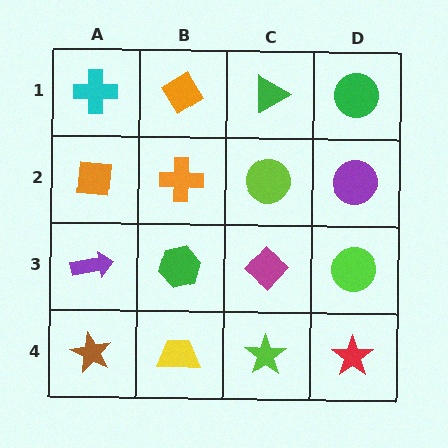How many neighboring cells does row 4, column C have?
3.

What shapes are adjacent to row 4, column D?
A lime circle (row 3, column D), a lime star (row 4, column C).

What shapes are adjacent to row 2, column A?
A cyan cross (row 1, column A), a purple arrow (row 3, column A), an orange cross (row 2, column B).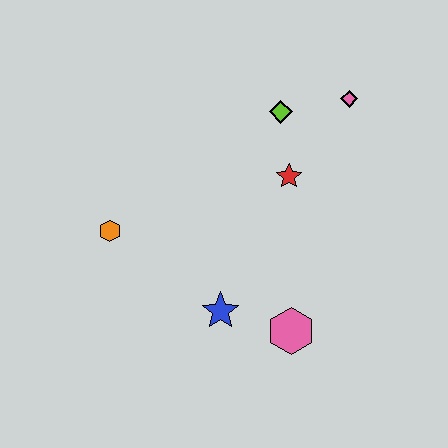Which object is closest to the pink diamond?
The lime diamond is closest to the pink diamond.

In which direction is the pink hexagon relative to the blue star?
The pink hexagon is to the right of the blue star.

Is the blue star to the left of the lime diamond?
Yes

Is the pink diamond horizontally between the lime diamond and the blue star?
No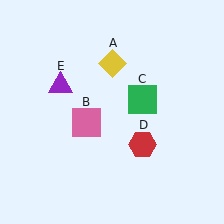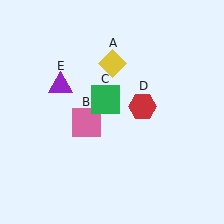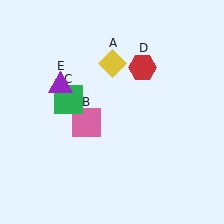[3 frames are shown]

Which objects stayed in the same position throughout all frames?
Yellow diamond (object A) and pink square (object B) and purple triangle (object E) remained stationary.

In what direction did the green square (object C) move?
The green square (object C) moved left.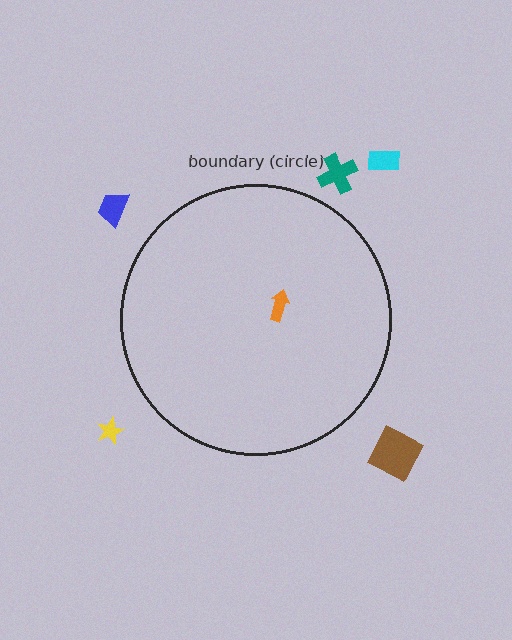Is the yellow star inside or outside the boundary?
Outside.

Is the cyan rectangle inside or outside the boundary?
Outside.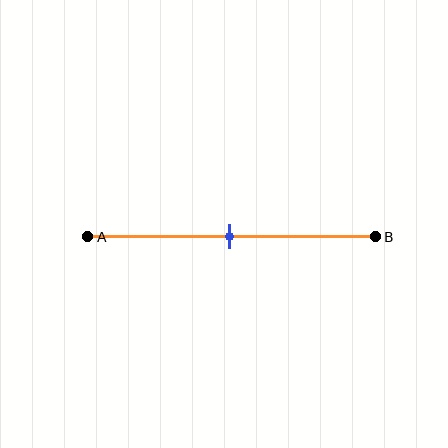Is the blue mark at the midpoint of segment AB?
Yes, the mark is approximately at the midpoint.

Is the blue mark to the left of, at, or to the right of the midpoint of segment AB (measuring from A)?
The blue mark is approximately at the midpoint of segment AB.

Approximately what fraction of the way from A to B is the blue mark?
The blue mark is approximately 50% of the way from A to B.